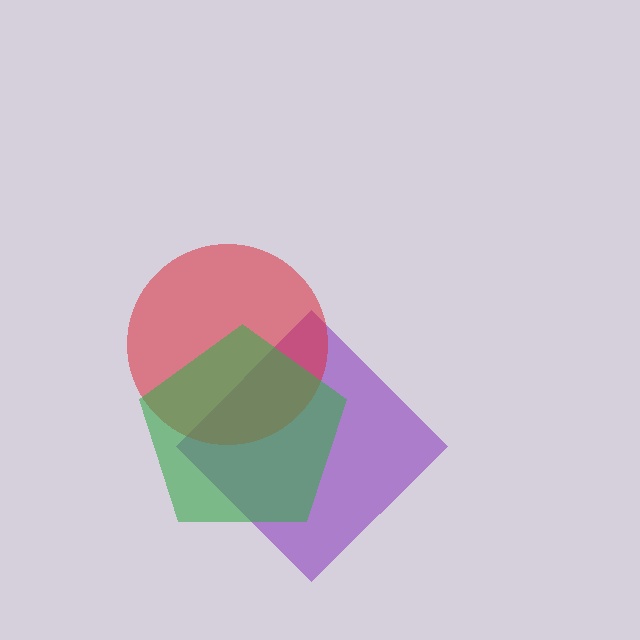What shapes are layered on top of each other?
The layered shapes are: a purple diamond, a red circle, a green pentagon.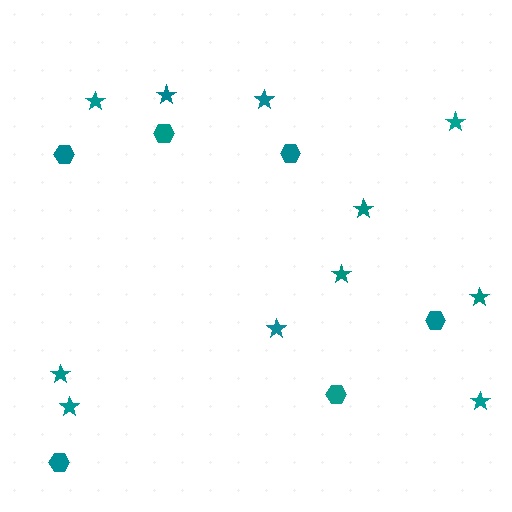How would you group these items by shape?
There are 2 groups: one group of hexagons (6) and one group of stars (11).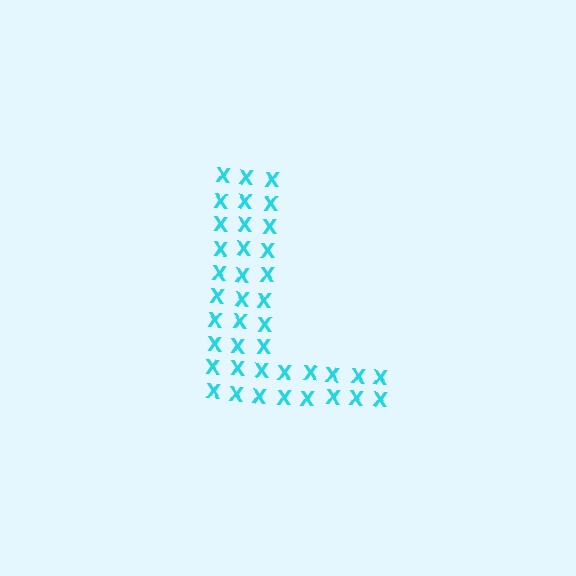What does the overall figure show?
The overall figure shows the letter L.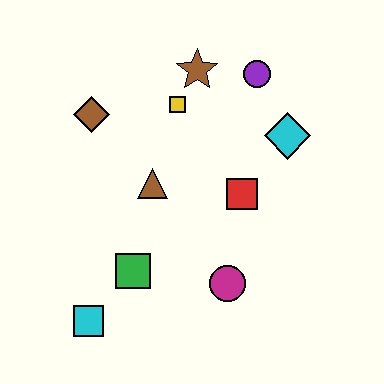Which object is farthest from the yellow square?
The cyan square is farthest from the yellow square.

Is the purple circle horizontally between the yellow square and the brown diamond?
No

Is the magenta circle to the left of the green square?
No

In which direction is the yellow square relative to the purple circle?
The yellow square is to the left of the purple circle.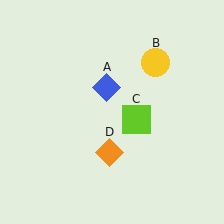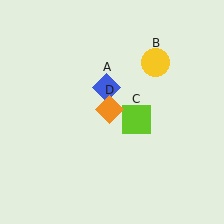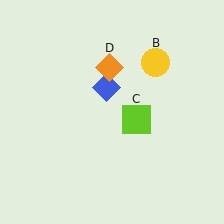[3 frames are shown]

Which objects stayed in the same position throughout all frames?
Blue diamond (object A) and yellow circle (object B) and lime square (object C) remained stationary.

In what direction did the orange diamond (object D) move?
The orange diamond (object D) moved up.